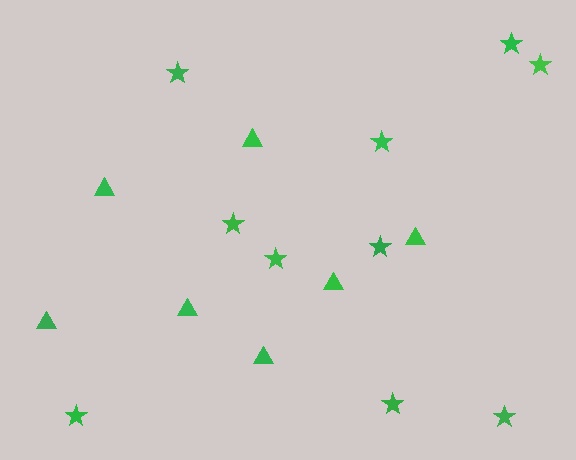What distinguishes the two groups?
There are 2 groups: one group of triangles (7) and one group of stars (10).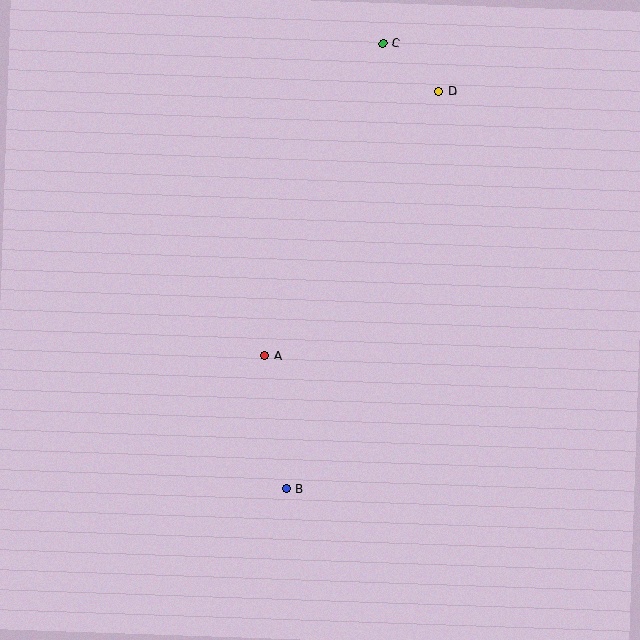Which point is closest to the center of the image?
Point A at (265, 356) is closest to the center.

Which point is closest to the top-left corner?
Point C is closest to the top-left corner.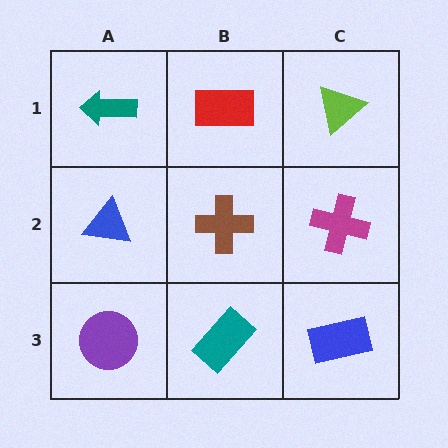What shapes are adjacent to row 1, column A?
A blue triangle (row 2, column A), a red rectangle (row 1, column B).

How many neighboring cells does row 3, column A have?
2.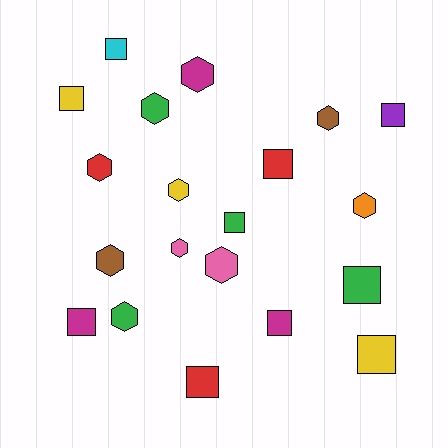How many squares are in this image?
There are 10 squares.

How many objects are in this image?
There are 20 objects.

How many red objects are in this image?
There are 3 red objects.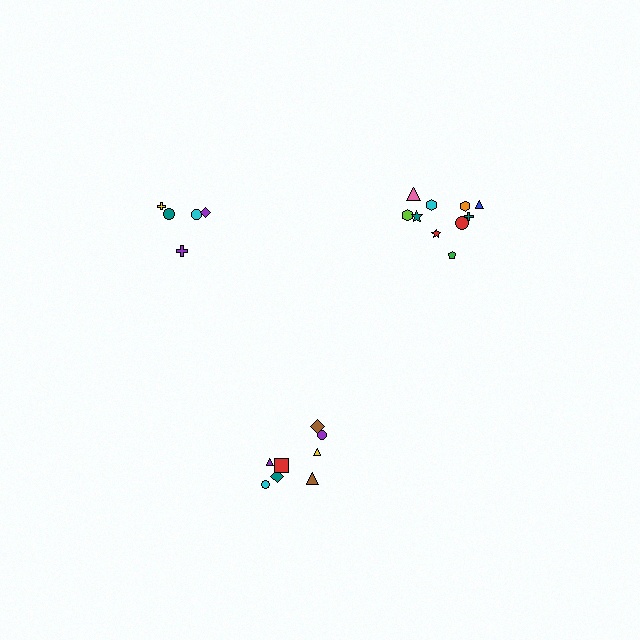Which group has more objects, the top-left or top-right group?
The top-right group.